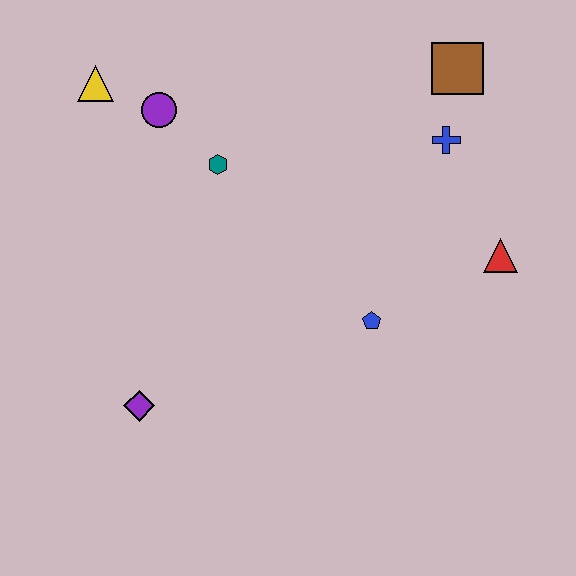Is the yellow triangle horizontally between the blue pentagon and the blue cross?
No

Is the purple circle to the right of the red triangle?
No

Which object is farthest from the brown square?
The purple diamond is farthest from the brown square.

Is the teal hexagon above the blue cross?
No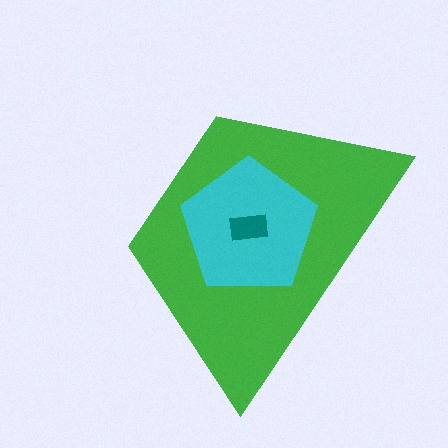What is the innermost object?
The teal rectangle.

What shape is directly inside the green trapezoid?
The cyan pentagon.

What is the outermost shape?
The green trapezoid.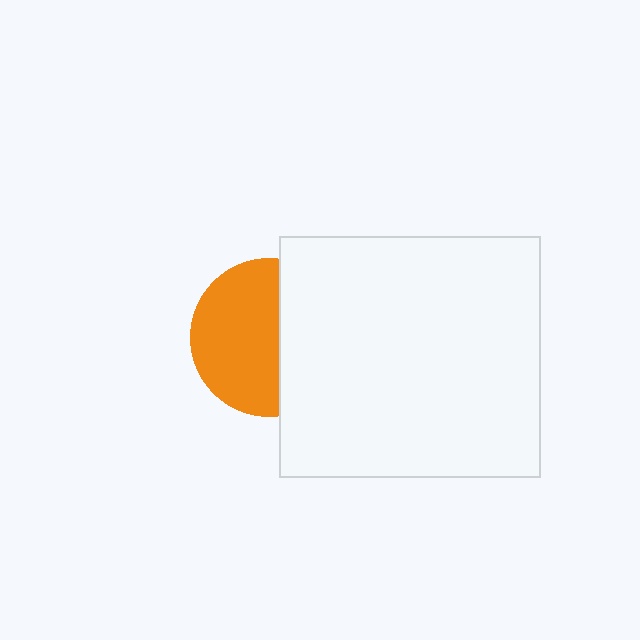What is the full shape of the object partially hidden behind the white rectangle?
The partially hidden object is an orange circle.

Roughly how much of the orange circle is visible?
About half of it is visible (roughly 58%).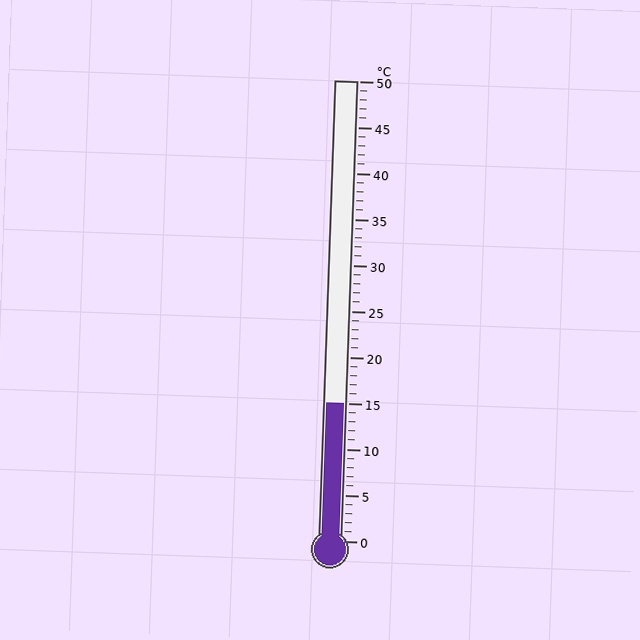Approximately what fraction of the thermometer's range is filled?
The thermometer is filled to approximately 30% of its range.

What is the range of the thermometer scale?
The thermometer scale ranges from 0°C to 50°C.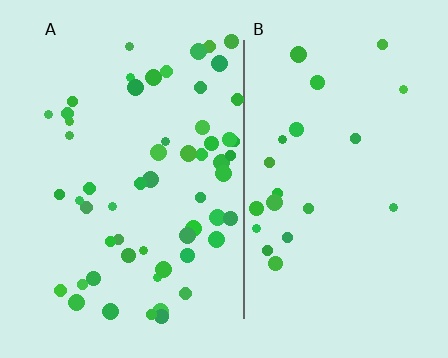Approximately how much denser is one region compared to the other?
Approximately 2.7× — region A over region B.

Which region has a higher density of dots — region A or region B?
A (the left).